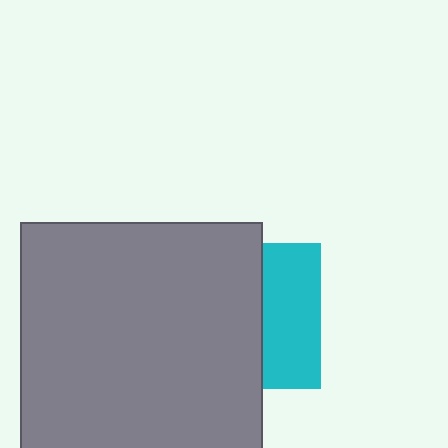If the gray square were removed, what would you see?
You would see the complete cyan square.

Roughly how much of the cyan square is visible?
A small part of it is visible (roughly 40%).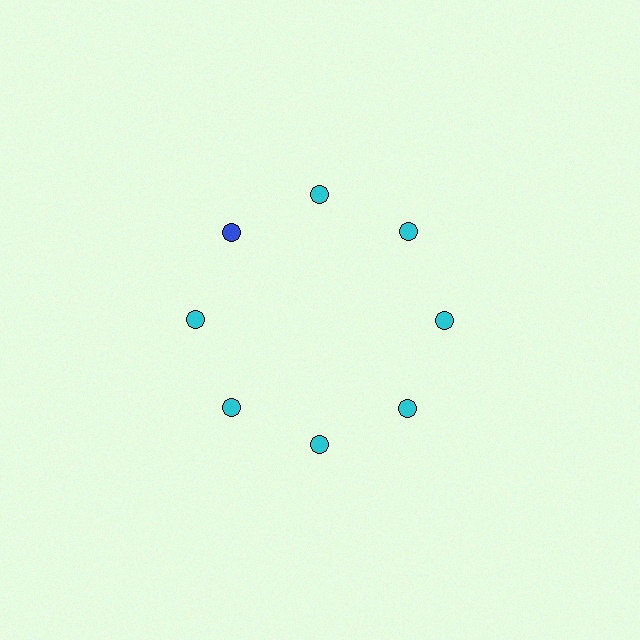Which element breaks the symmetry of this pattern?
The blue circle at roughly the 10 o'clock position breaks the symmetry. All other shapes are cyan circles.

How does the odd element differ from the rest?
It has a different color: blue instead of cyan.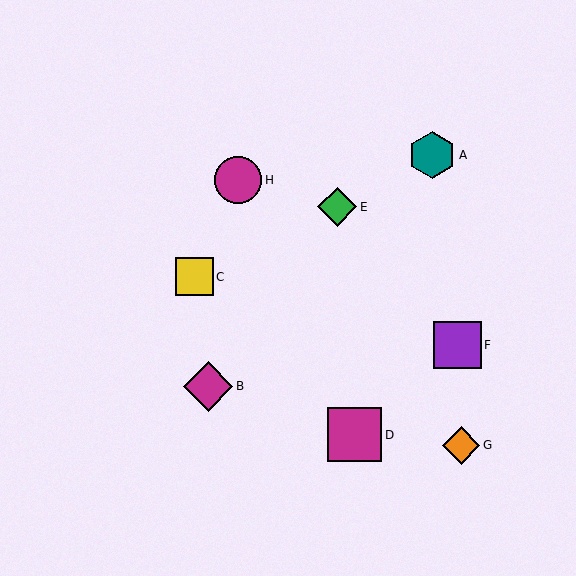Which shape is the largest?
The magenta square (labeled D) is the largest.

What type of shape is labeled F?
Shape F is a purple square.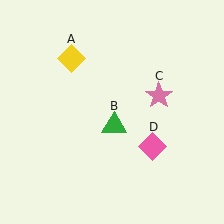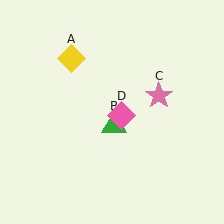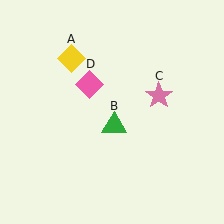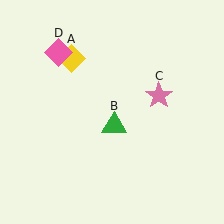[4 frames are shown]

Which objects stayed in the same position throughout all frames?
Yellow diamond (object A) and green triangle (object B) and pink star (object C) remained stationary.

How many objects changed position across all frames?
1 object changed position: pink diamond (object D).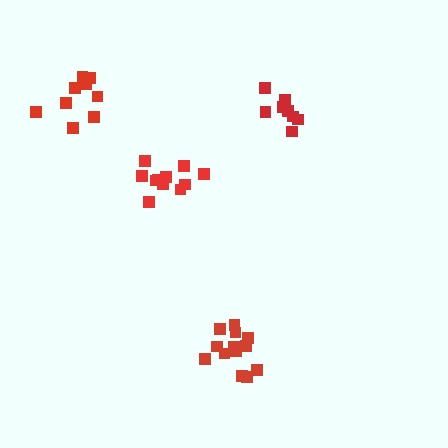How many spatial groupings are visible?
There are 4 spatial groupings.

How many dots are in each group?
Group 1: 13 dots, Group 2: 8 dots, Group 3: 11 dots, Group 4: 9 dots (41 total).